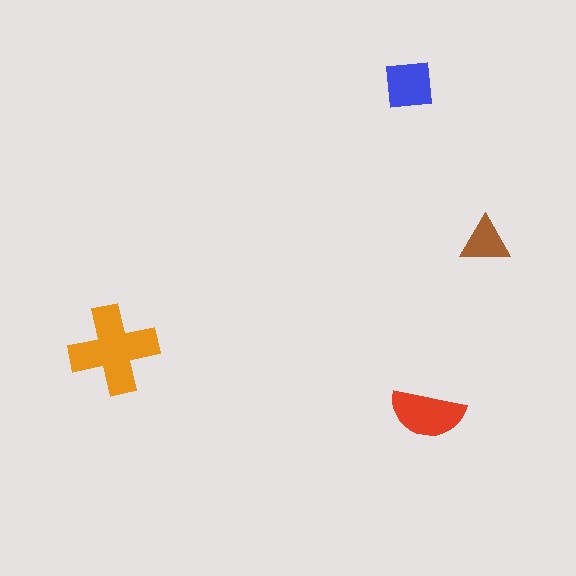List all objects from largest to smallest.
The orange cross, the red semicircle, the blue square, the brown triangle.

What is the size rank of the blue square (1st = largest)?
3rd.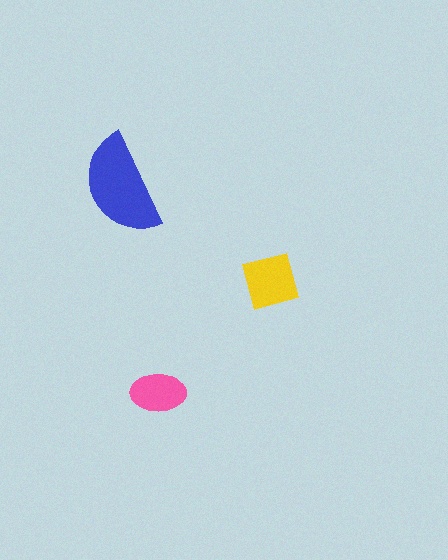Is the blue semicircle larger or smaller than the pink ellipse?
Larger.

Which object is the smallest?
The pink ellipse.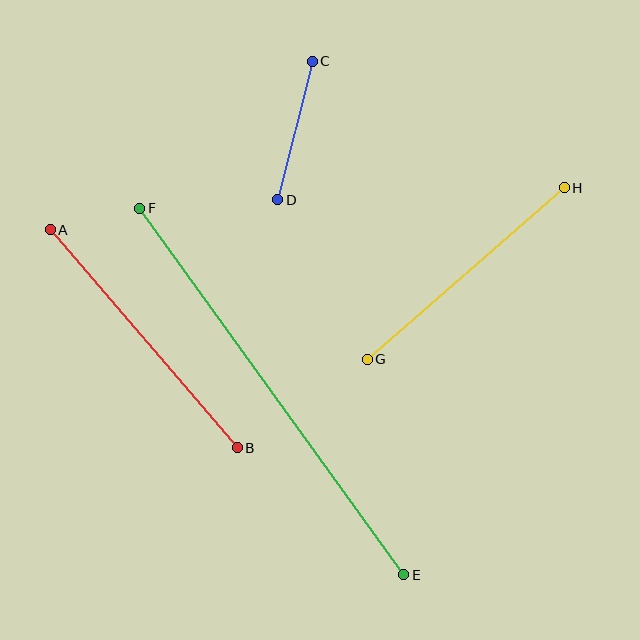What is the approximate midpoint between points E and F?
The midpoint is at approximately (272, 391) pixels.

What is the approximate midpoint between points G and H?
The midpoint is at approximately (466, 274) pixels.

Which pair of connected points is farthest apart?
Points E and F are farthest apart.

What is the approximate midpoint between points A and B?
The midpoint is at approximately (144, 339) pixels.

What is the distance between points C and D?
The distance is approximately 143 pixels.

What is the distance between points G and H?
The distance is approximately 261 pixels.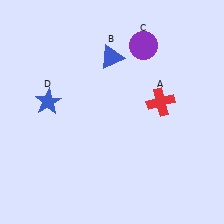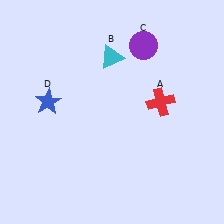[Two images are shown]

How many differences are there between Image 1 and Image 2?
There is 1 difference between the two images.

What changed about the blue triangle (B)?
In Image 1, B is blue. In Image 2, it changed to cyan.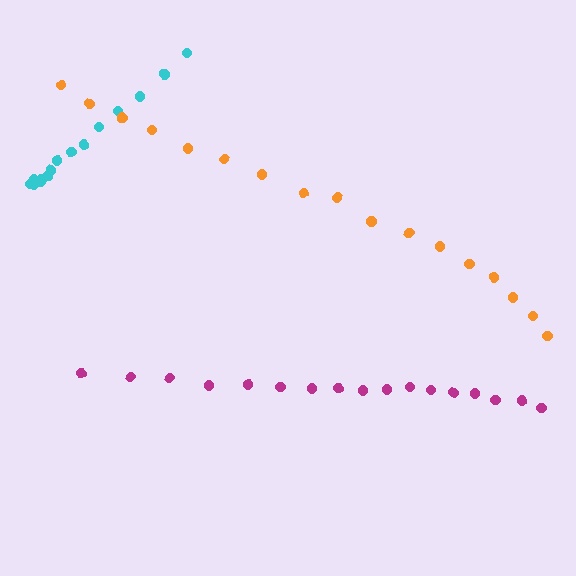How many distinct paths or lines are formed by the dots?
There are 3 distinct paths.